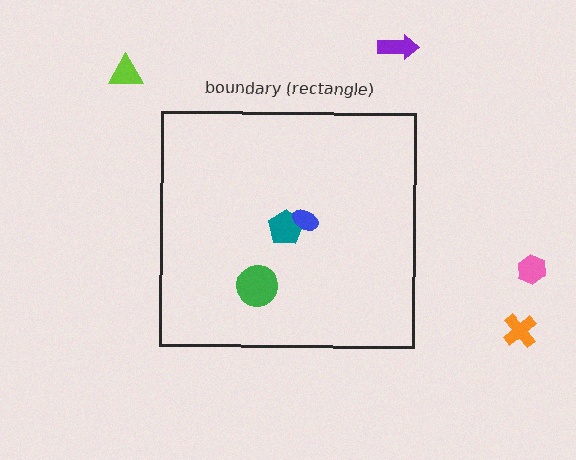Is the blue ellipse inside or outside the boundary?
Inside.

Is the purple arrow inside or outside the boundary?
Outside.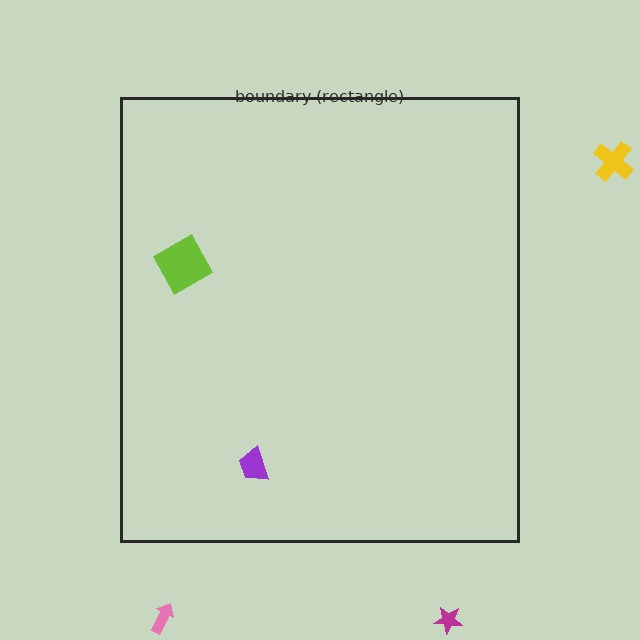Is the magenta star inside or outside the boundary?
Outside.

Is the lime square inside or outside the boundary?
Inside.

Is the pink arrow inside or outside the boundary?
Outside.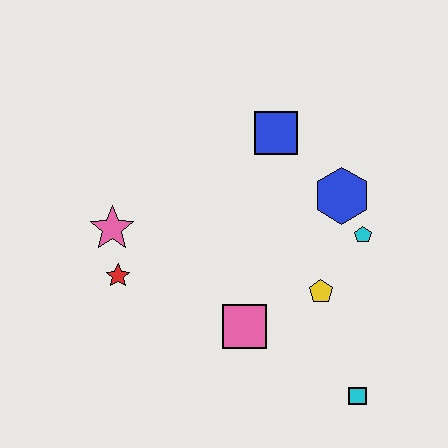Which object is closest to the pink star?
The red star is closest to the pink star.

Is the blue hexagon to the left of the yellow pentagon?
No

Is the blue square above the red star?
Yes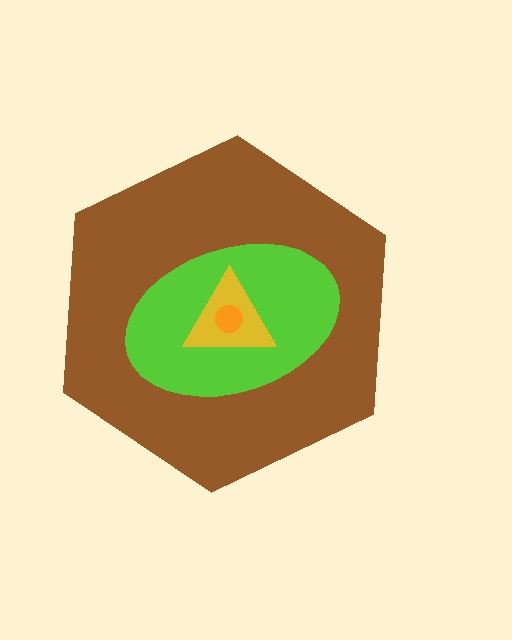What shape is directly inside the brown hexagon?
The lime ellipse.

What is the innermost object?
The orange circle.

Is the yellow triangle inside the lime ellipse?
Yes.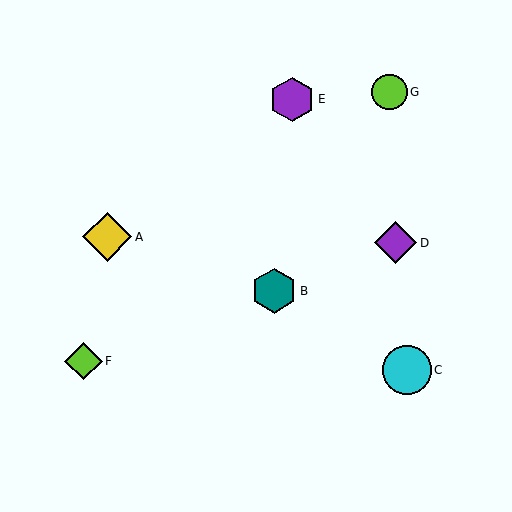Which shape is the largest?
The yellow diamond (labeled A) is the largest.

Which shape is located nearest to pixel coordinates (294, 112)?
The purple hexagon (labeled E) at (292, 99) is nearest to that location.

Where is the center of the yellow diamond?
The center of the yellow diamond is at (107, 237).